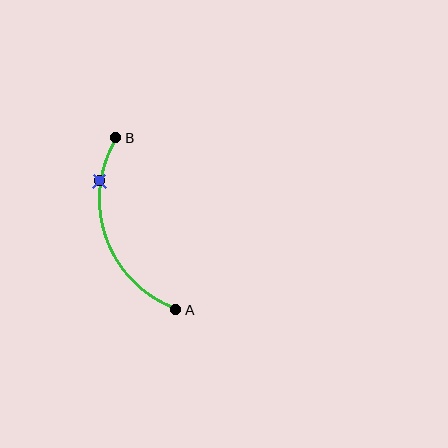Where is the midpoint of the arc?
The arc midpoint is the point on the curve farthest from the straight line joining A and B. It sits to the left of that line.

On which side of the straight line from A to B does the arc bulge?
The arc bulges to the left of the straight line connecting A and B.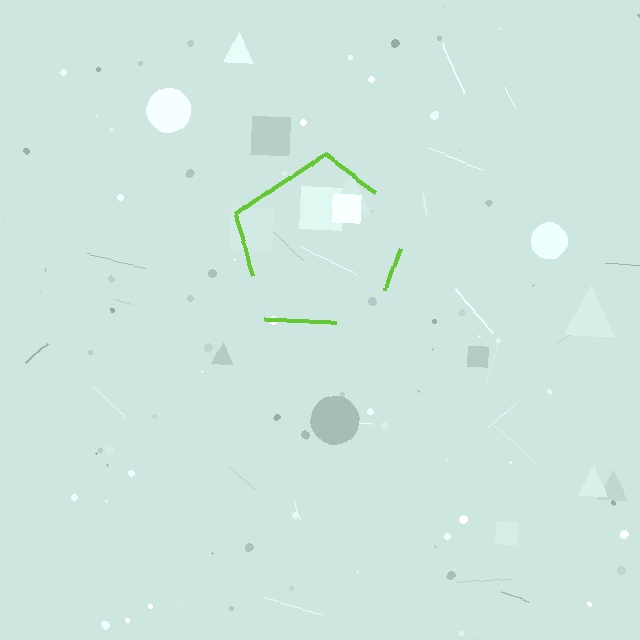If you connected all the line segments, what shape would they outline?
They would outline a pentagon.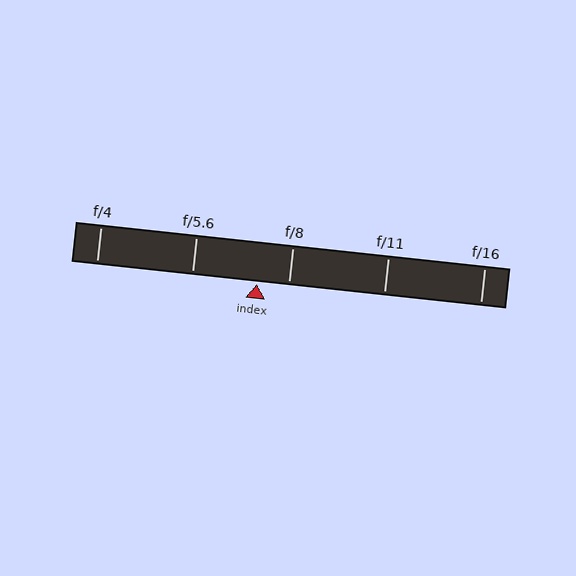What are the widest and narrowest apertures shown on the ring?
The widest aperture shown is f/4 and the narrowest is f/16.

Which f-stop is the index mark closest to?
The index mark is closest to f/8.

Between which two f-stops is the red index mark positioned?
The index mark is between f/5.6 and f/8.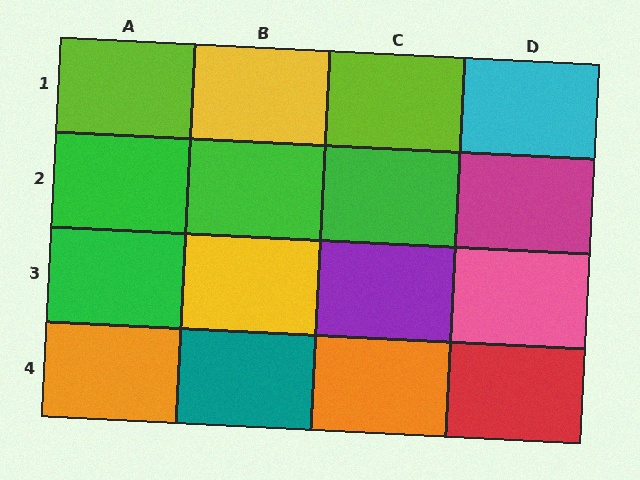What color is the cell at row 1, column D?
Cyan.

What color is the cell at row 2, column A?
Green.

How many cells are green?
4 cells are green.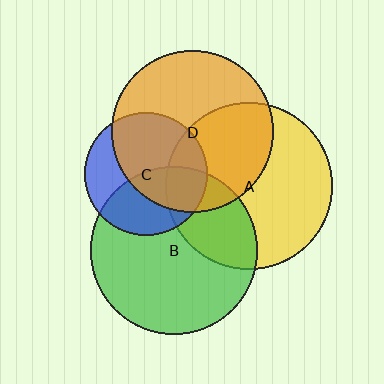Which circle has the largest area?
Circle B (green).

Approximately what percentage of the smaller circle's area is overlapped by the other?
Approximately 60%.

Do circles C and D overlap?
Yes.